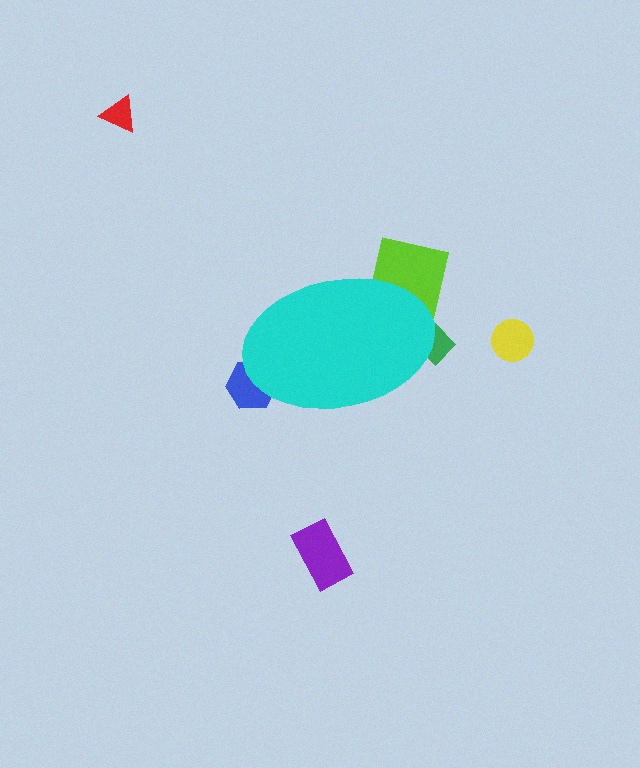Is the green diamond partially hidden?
Yes, the green diamond is partially hidden behind the cyan ellipse.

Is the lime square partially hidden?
Yes, the lime square is partially hidden behind the cyan ellipse.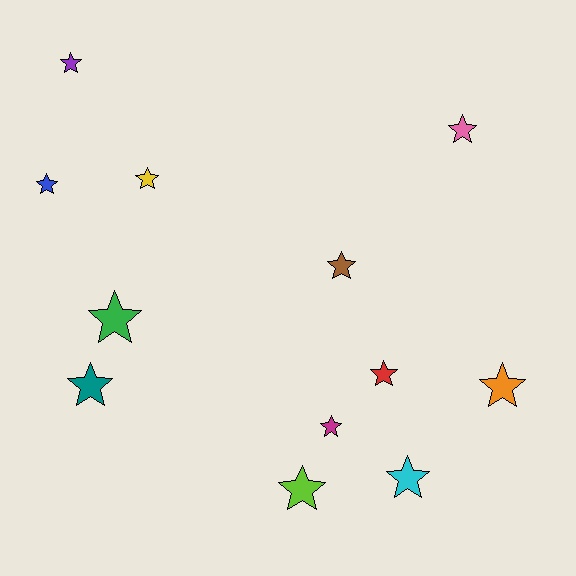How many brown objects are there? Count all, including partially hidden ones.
There is 1 brown object.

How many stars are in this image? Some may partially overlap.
There are 12 stars.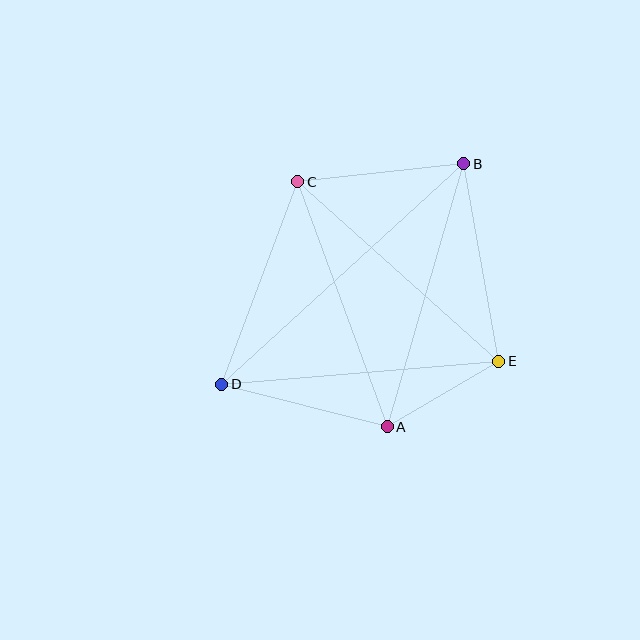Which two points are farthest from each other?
Points B and D are farthest from each other.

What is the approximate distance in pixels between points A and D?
The distance between A and D is approximately 171 pixels.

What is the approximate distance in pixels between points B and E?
The distance between B and E is approximately 201 pixels.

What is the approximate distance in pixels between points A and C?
The distance between A and C is approximately 261 pixels.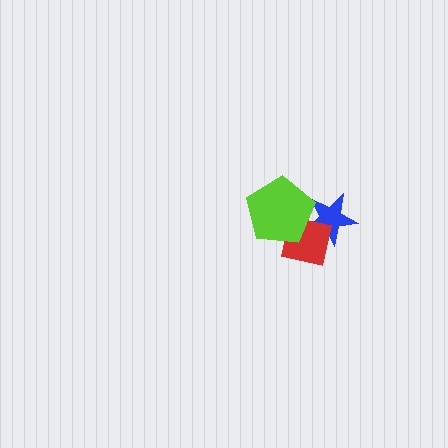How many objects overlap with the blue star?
2 objects overlap with the blue star.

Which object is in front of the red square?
The lime pentagon is in front of the red square.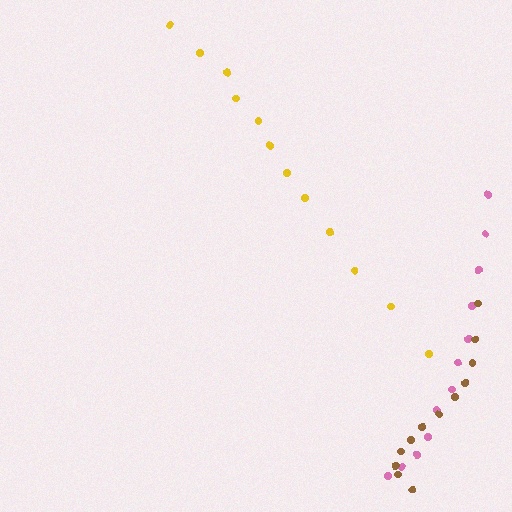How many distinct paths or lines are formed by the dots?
There are 3 distinct paths.